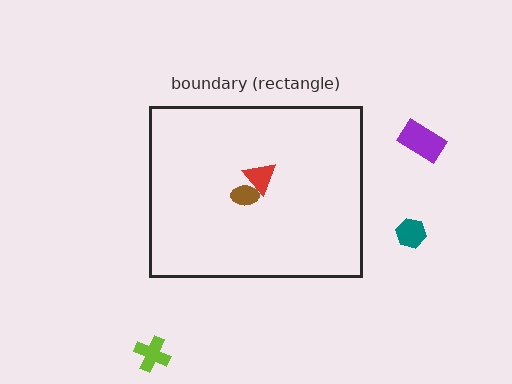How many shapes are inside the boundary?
2 inside, 3 outside.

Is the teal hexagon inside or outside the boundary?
Outside.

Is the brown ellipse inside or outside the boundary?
Inside.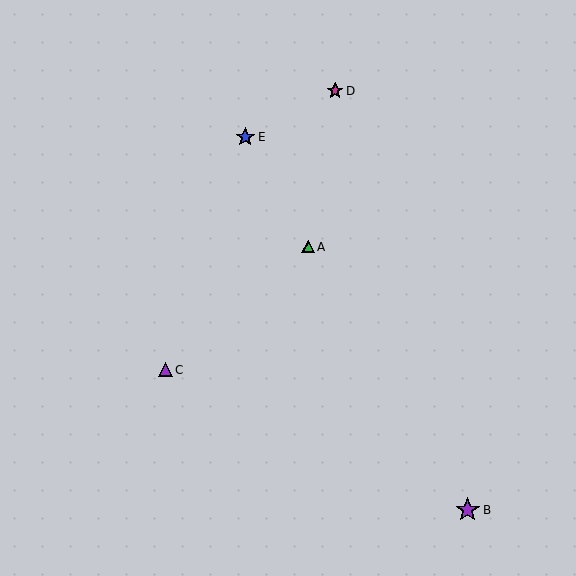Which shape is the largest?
The purple star (labeled B) is the largest.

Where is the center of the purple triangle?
The center of the purple triangle is at (165, 370).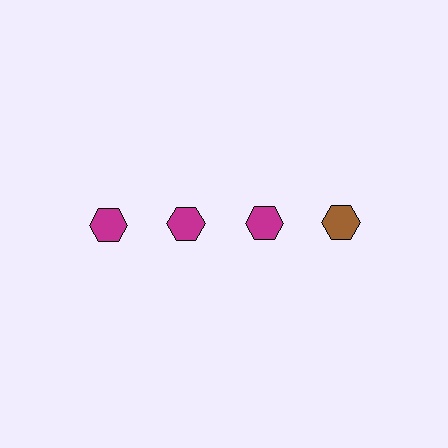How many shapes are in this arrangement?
There are 4 shapes arranged in a grid pattern.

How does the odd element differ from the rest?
It has a different color: brown instead of magenta.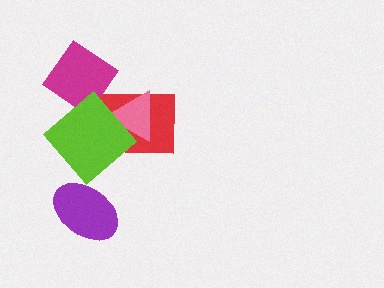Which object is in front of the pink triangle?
The lime diamond is in front of the pink triangle.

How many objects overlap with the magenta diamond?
2 objects overlap with the magenta diamond.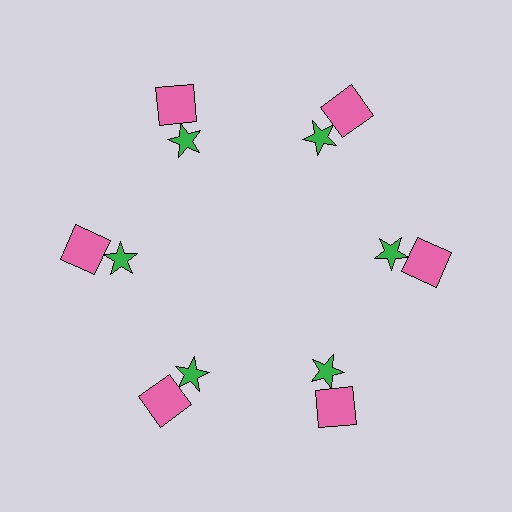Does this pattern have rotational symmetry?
Yes, this pattern has 6-fold rotational symmetry. It looks the same after rotating 60 degrees around the center.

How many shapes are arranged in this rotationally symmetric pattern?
There are 12 shapes, arranged in 6 groups of 2.